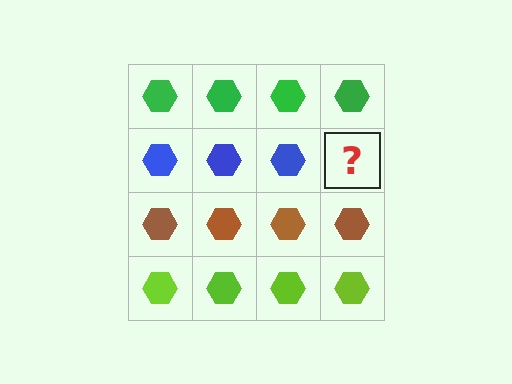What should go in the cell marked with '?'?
The missing cell should contain a blue hexagon.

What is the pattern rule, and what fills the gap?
The rule is that each row has a consistent color. The gap should be filled with a blue hexagon.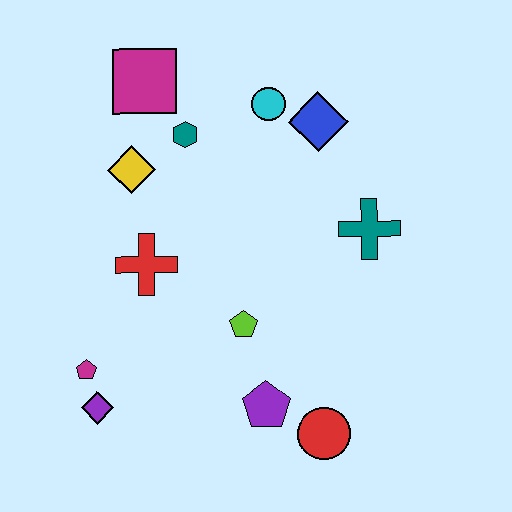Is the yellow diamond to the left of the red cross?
Yes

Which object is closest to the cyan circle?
The blue diamond is closest to the cyan circle.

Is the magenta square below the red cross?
No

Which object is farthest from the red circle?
The magenta square is farthest from the red circle.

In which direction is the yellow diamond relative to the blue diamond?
The yellow diamond is to the left of the blue diamond.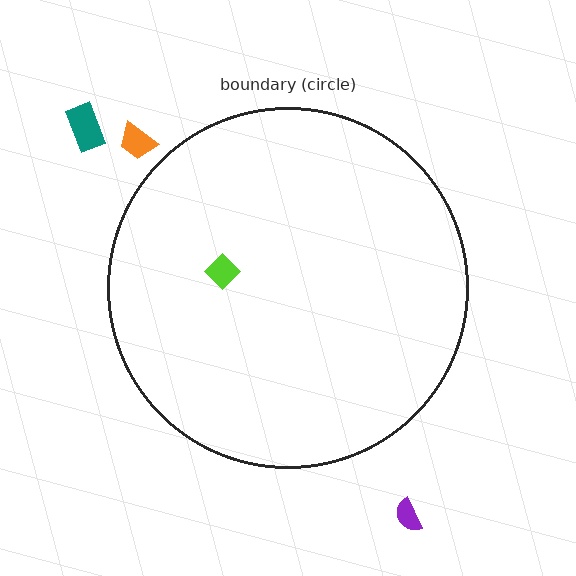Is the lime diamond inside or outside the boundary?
Inside.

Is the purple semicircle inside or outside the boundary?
Outside.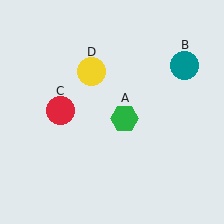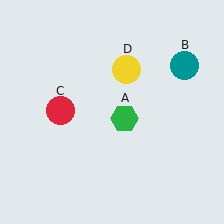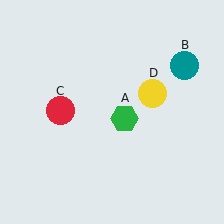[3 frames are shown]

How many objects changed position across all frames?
1 object changed position: yellow circle (object D).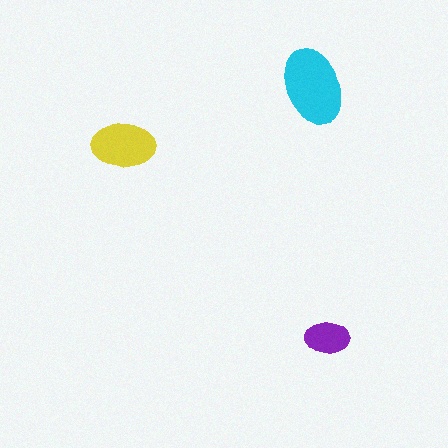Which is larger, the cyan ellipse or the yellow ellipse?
The cyan one.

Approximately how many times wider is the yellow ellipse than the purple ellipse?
About 1.5 times wider.